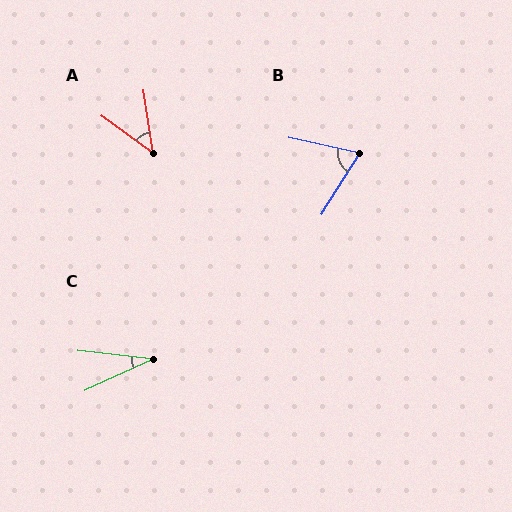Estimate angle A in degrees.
Approximately 45 degrees.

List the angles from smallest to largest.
C (31°), A (45°), B (71°).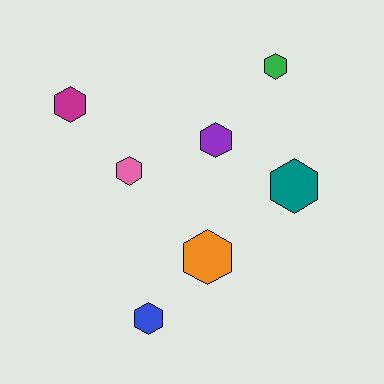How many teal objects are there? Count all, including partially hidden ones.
There is 1 teal object.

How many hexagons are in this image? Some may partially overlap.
There are 7 hexagons.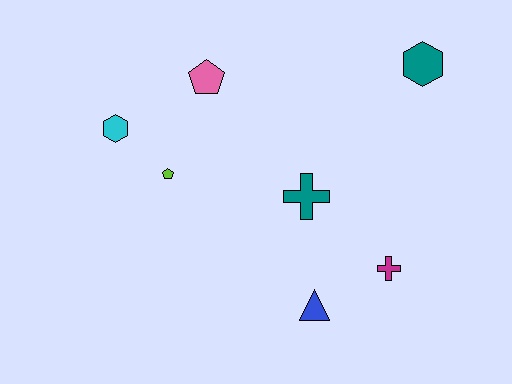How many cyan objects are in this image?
There is 1 cyan object.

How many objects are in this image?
There are 7 objects.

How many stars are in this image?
There are no stars.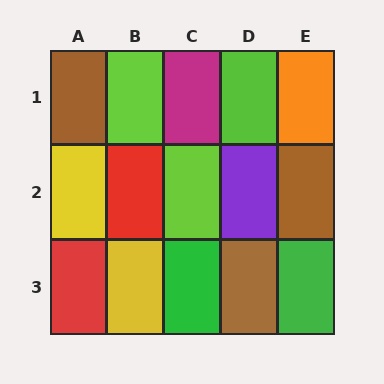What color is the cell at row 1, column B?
Lime.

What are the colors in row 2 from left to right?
Yellow, red, lime, purple, brown.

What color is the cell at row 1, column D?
Lime.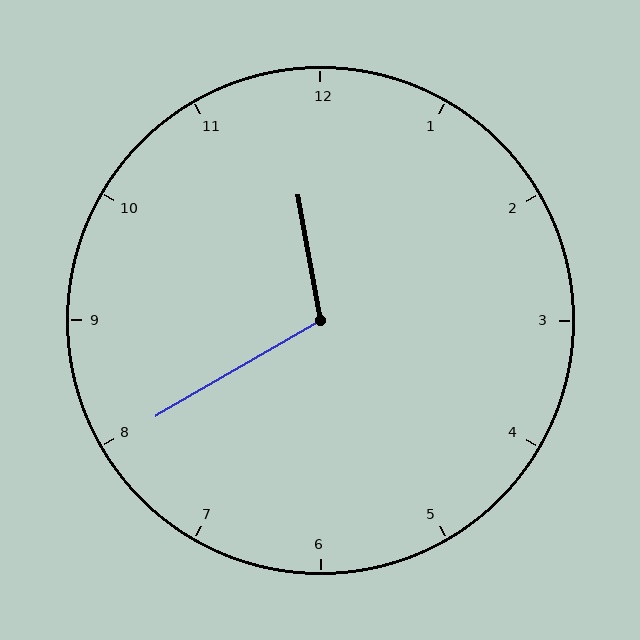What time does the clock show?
11:40.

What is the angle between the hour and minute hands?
Approximately 110 degrees.